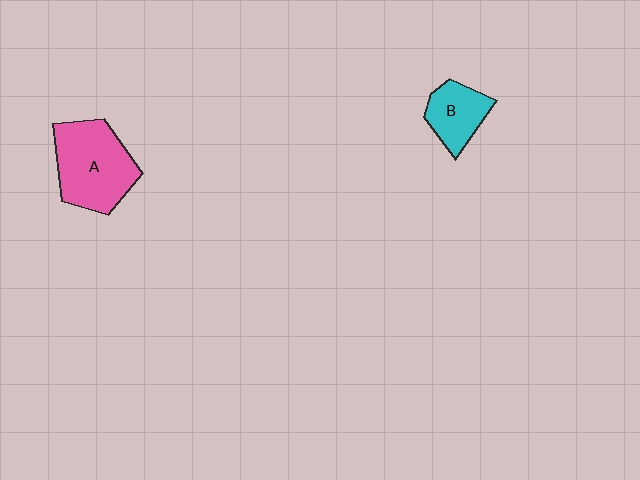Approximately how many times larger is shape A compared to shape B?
Approximately 1.9 times.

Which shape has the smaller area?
Shape B (cyan).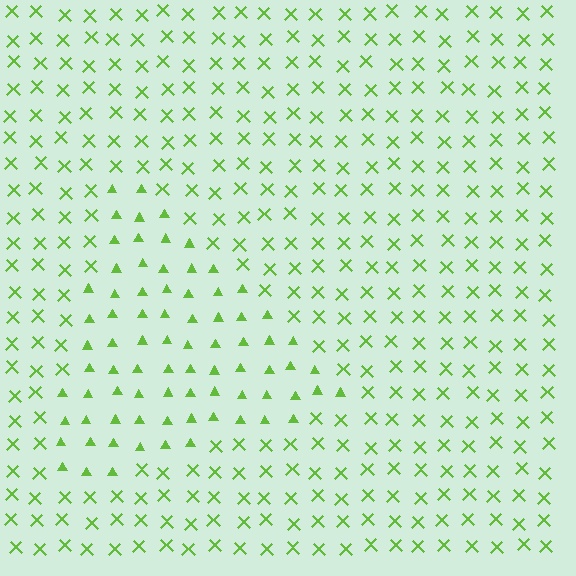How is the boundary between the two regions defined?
The boundary is defined by a change in element shape: triangles inside vs. X marks outside. All elements share the same color and spacing.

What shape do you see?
I see a triangle.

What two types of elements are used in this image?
The image uses triangles inside the triangle region and X marks outside it.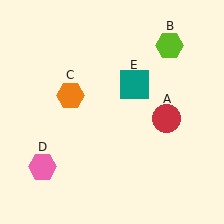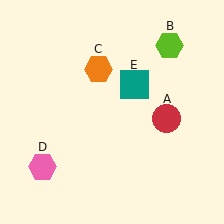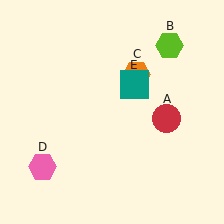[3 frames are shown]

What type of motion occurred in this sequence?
The orange hexagon (object C) rotated clockwise around the center of the scene.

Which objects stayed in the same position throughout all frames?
Red circle (object A) and lime hexagon (object B) and pink hexagon (object D) and teal square (object E) remained stationary.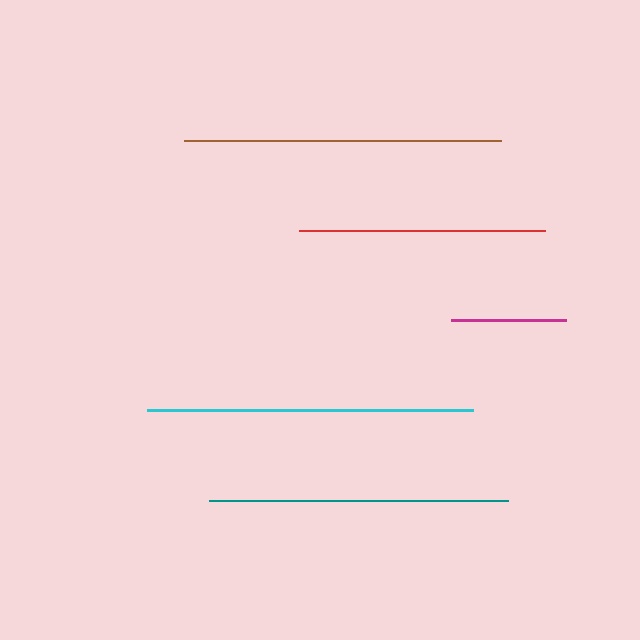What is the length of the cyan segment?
The cyan segment is approximately 326 pixels long.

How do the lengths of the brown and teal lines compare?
The brown and teal lines are approximately the same length.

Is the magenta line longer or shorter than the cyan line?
The cyan line is longer than the magenta line.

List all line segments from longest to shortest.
From longest to shortest: cyan, brown, teal, red, magenta.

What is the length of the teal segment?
The teal segment is approximately 299 pixels long.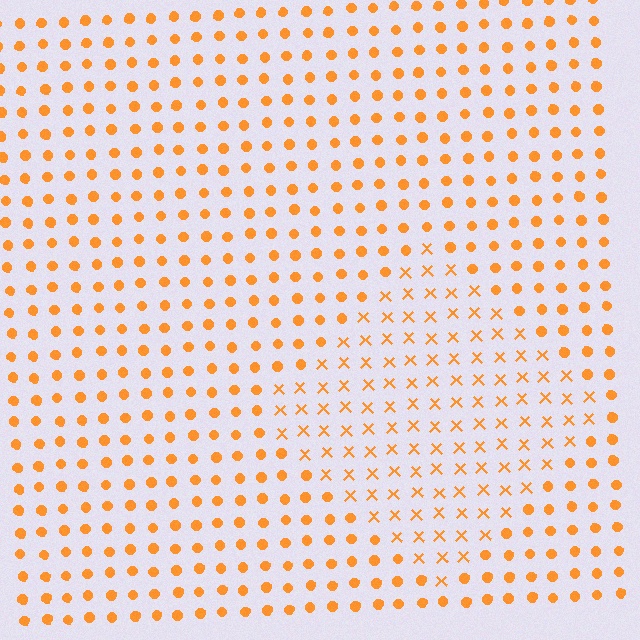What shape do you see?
I see a diamond.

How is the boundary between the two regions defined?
The boundary is defined by a change in element shape: X marks inside vs. circles outside. All elements share the same color and spacing.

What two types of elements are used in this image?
The image uses X marks inside the diamond region and circles outside it.